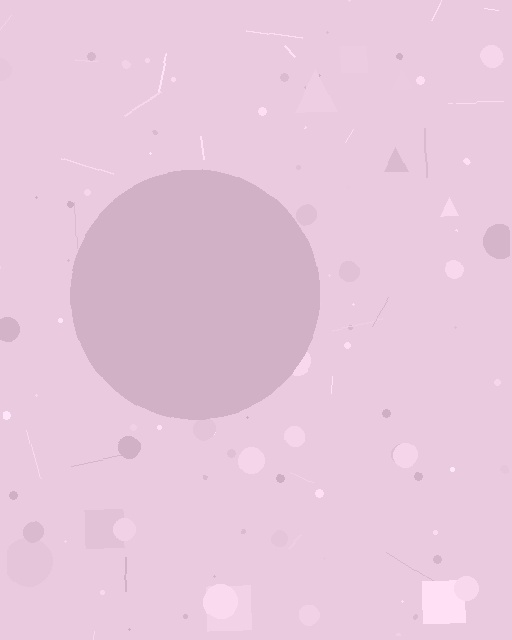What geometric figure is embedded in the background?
A circle is embedded in the background.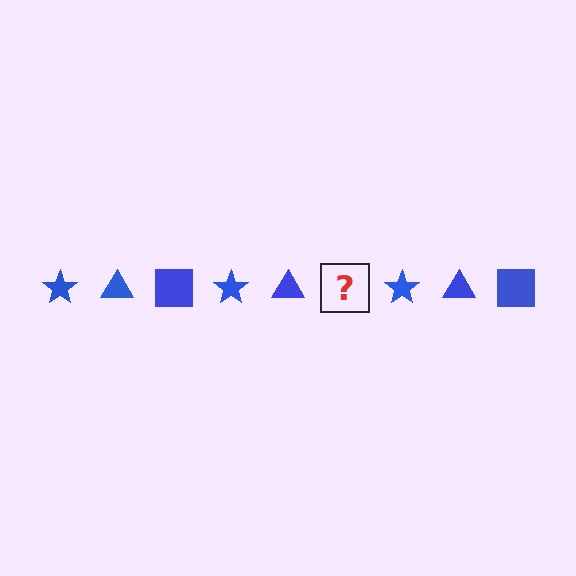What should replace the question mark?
The question mark should be replaced with a blue square.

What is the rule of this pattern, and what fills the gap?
The rule is that the pattern cycles through star, triangle, square shapes in blue. The gap should be filled with a blue square.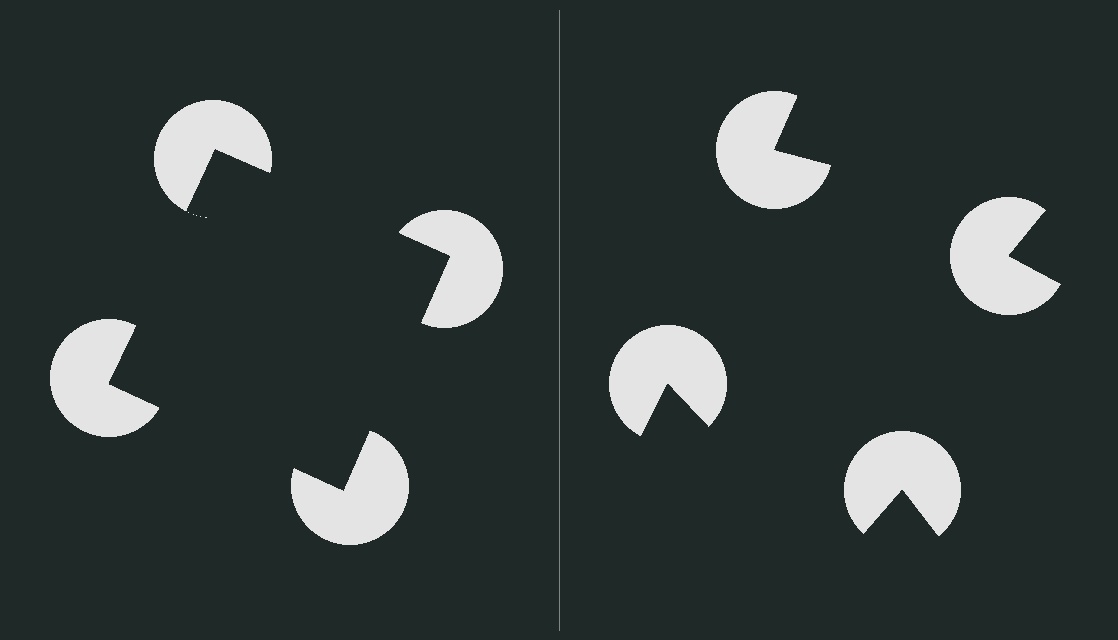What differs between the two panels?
The pac-man discs are positioned identically on both sides; only the wedge orientations differ. On the left they align to a square; on the right they are misaligned.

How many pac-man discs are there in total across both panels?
8 — 4 on each side.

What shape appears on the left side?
An illusory square.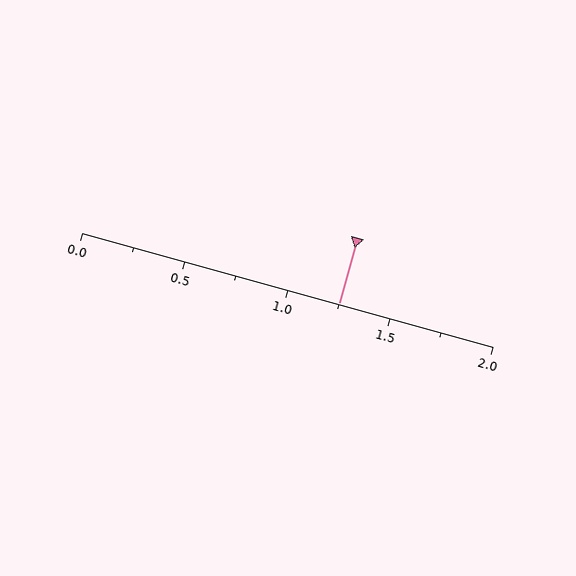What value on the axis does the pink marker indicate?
The marker indicates approximately 1.25.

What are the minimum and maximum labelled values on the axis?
The axis runs from 0.0 to 2.0.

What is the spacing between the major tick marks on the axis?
The major ticks are spaced 0.5 apart.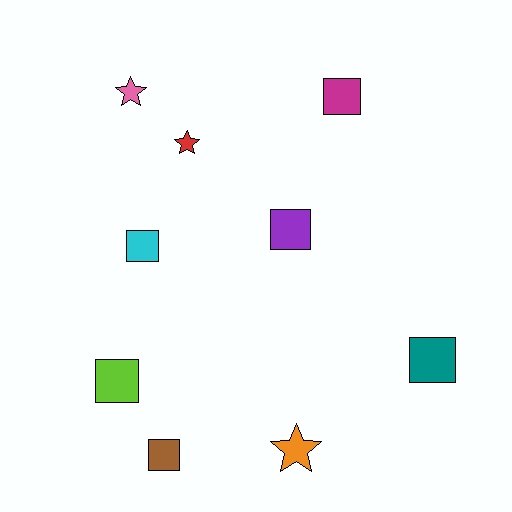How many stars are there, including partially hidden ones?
There are 3 stars.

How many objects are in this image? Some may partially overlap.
There are 9 objects.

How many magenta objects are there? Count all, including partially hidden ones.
There is 1 magenta object.